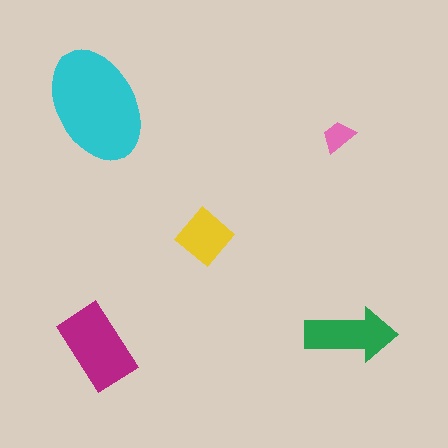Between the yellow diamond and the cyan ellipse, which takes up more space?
The cyan ellipse.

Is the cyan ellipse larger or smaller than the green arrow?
Larger.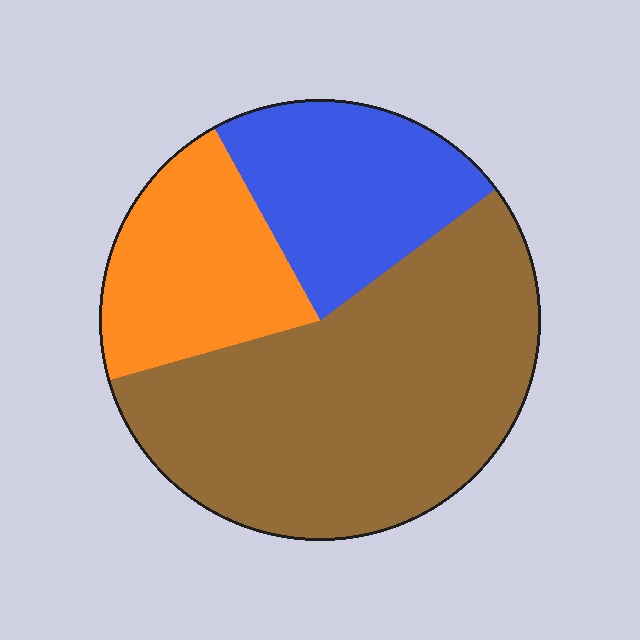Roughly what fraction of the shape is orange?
Orange covers 21% of the shape.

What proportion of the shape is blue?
Blue takes up about one quarter (1/4) of the shape.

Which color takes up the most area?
Brown, at roughly 55%.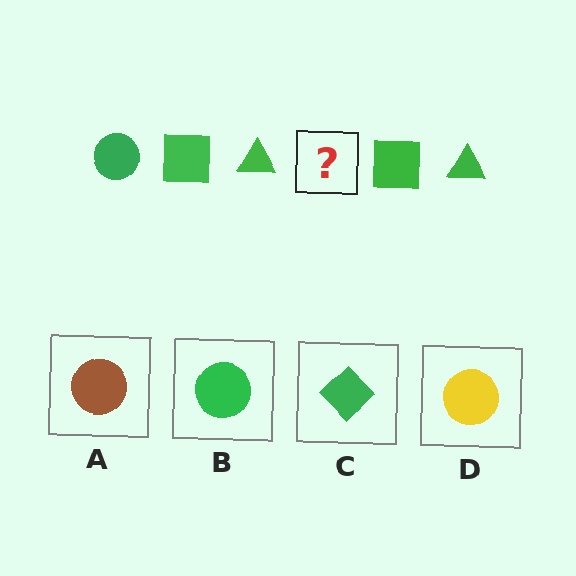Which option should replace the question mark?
Option B.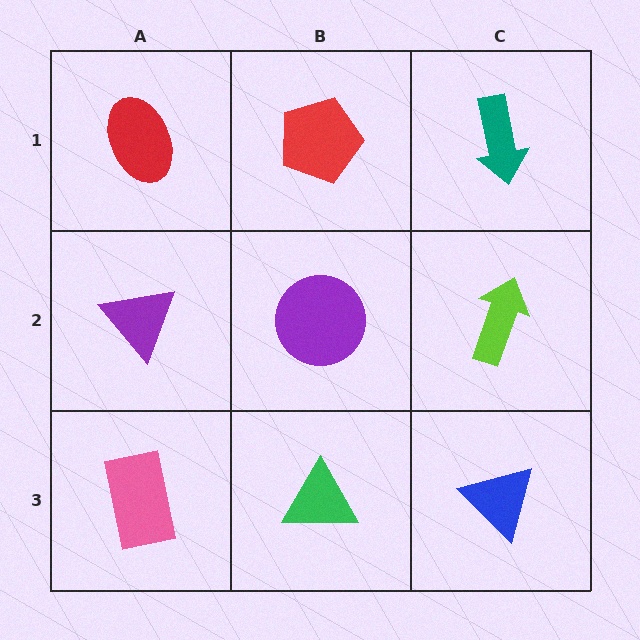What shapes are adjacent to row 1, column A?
A purple triangle (row 2, column A), a red pentagon (row 1, column B).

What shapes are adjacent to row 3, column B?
A purple circle (row 2, column B), a pink rectangle (row 3, column A), a blue triangle (row 3, column C).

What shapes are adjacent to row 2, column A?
A red ellipse (row 1, column A), a pink rectangle (row 3, column A), a purple circle (row 2, column B).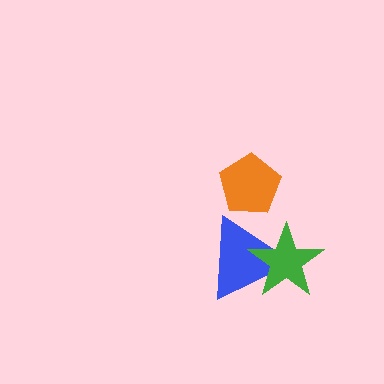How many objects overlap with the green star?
1 object overlaps with the green star.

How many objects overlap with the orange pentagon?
0 objects overlap with the orange pentagon.